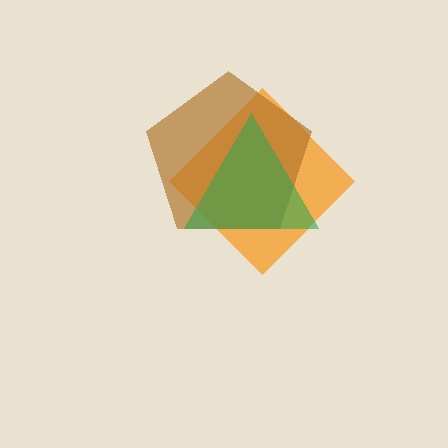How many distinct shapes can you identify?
There are 3 distinct shapes: an orange diamond, a brown pentagon, a green triangle.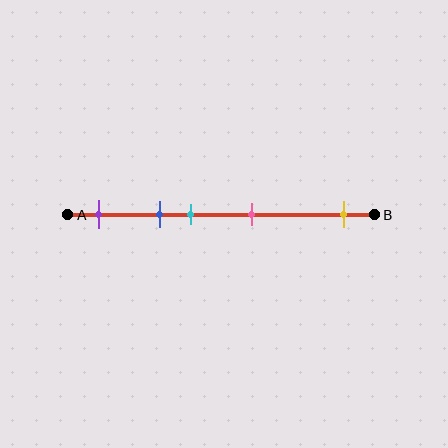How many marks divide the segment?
There are 5 marks dividing the segment.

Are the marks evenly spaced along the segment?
No, the marks are not evenly spaced.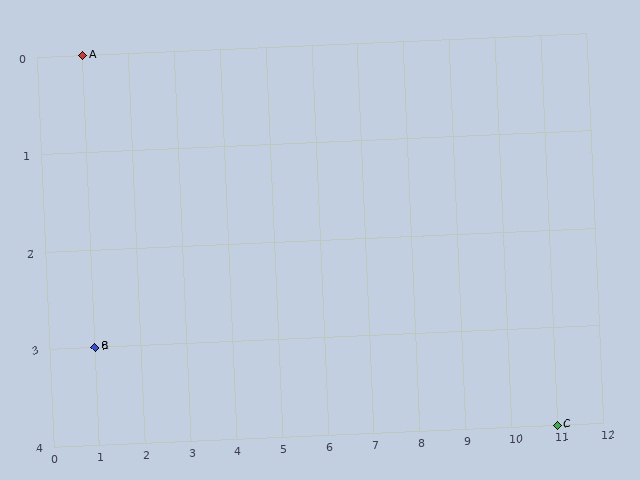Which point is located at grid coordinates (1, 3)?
Point B is at (1, 3).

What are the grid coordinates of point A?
Point A is at grid coordinates (1, 0).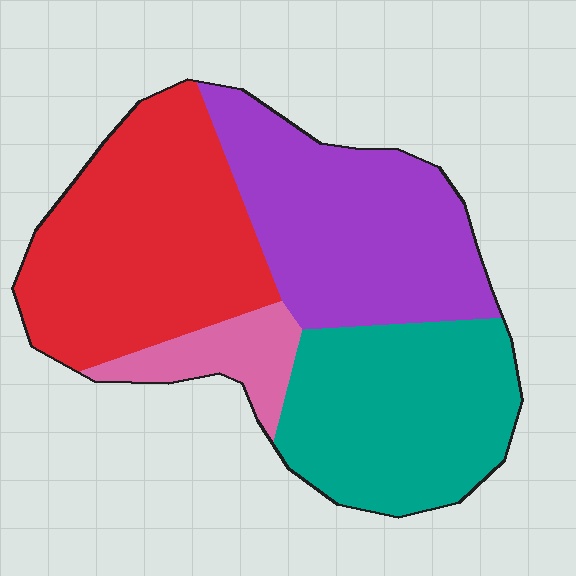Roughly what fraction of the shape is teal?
Teal covers roughly 30% of the shape.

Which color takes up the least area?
Pink, at roughly 10%.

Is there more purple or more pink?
Purple.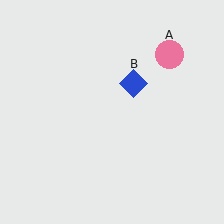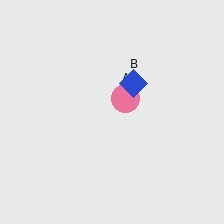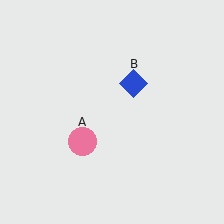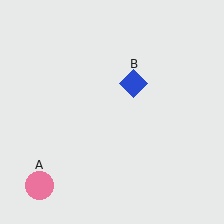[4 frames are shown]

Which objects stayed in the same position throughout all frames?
Blue diamond (object B) remained stationary.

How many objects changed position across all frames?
1 object changed position: pink circle (object A).